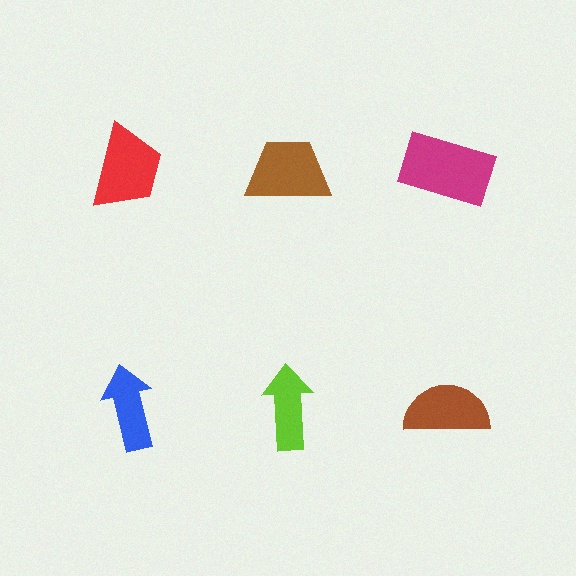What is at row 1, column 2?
A brown trapezoid.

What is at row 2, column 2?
A lime arrow.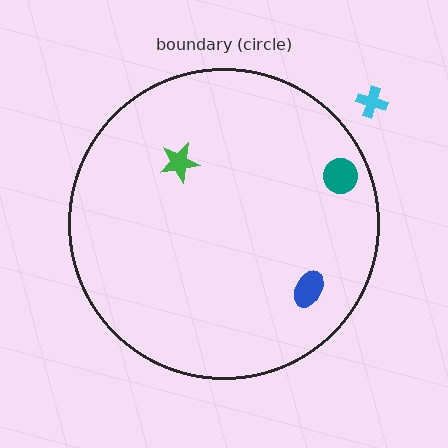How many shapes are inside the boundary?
3 inside, 1 outside.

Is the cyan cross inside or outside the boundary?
Outside.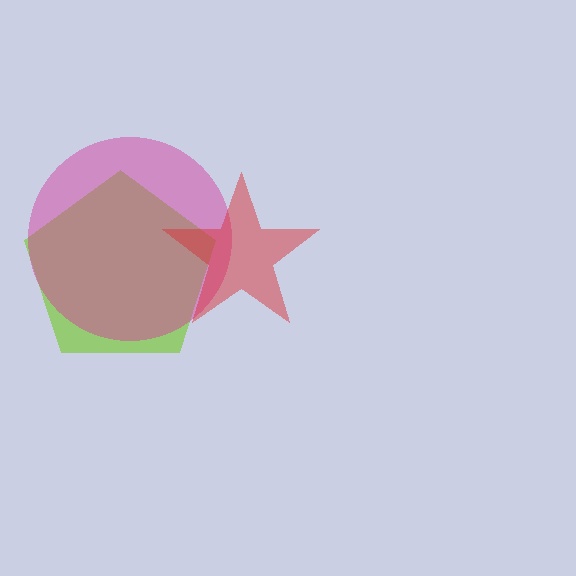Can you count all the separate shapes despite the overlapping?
Yes, there are 3 separate shapes.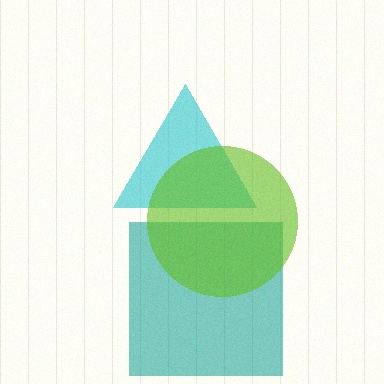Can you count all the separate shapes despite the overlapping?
Yes, there are 3 separate shapes.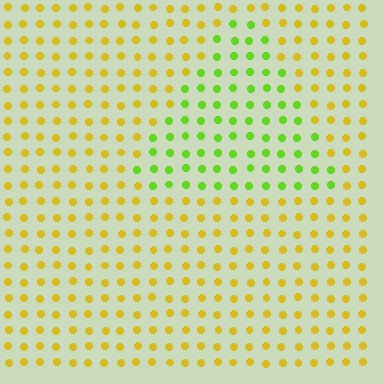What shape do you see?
I see a triangle.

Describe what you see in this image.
The image is filled with small yellow elements in a uniform arrangement. A triangle-shaped region is visible where the elements are tinted to a slightly different hue, forming a subtle color boundary.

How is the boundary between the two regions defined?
The boundary is defined purely by a slight shift in hue (about 48 degrees). Spacing, size, and orientation are identical on both sides.